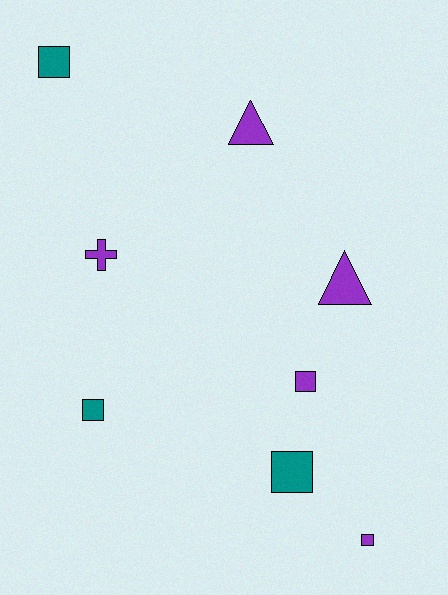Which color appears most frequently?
Purple, with 5 objects.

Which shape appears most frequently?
Square, with 5 objects.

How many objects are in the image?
There are 8 objects.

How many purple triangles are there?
There are 2 purple triangles.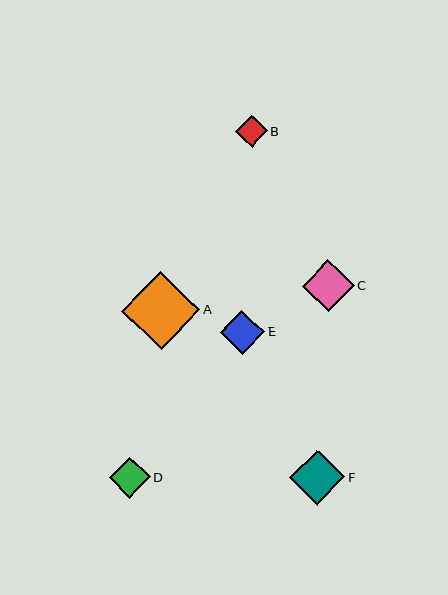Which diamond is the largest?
Diamond A is the largest with a size of approximately 78 pixels.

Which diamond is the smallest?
Diamond B is the smallest with a size of approximately 32 pixels.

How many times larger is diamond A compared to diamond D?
Diamond A is approximately 1.9 times the size of diamond D.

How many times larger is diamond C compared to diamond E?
Diamond C is approximately 1.2 times the size of diamond E.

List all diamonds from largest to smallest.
From largest to smallest: A, F, C, E, D, B.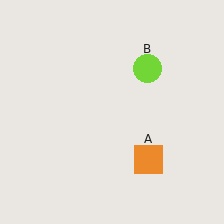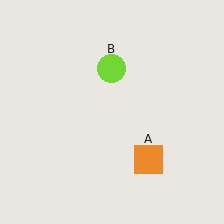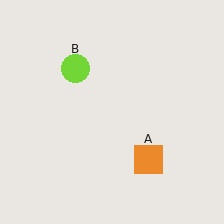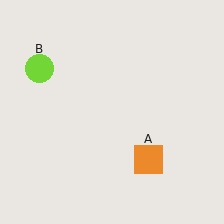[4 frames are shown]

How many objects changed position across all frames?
1 object changed position: lime circle (object B).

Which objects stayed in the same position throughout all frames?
Orange square (object A) remained stationary.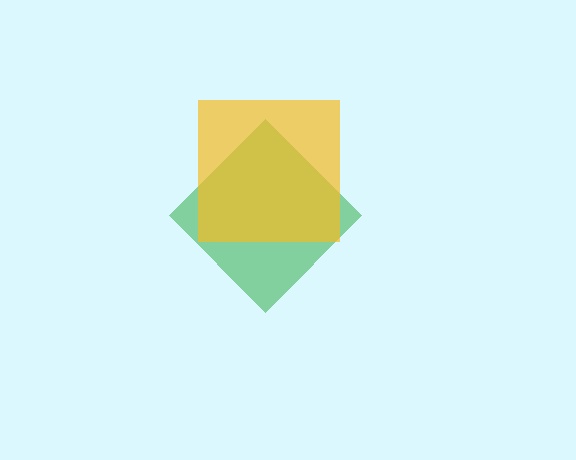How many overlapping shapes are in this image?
There are 2 overlapping shapes in the image.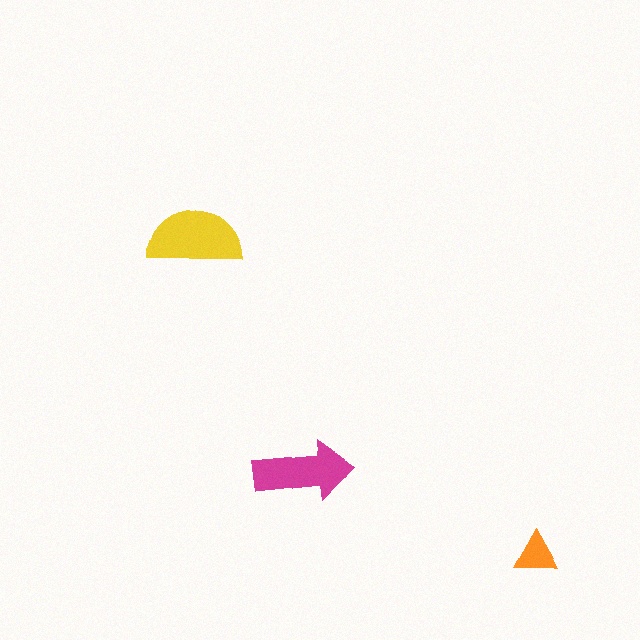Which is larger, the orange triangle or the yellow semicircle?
The yellow semicircle.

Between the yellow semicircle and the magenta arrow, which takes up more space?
The yellow semicircle.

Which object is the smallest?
The orange triangle.